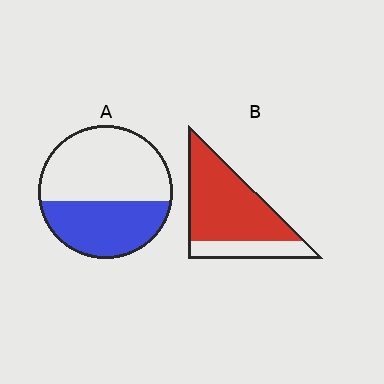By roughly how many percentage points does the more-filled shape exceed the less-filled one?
By roughly 35 percentage points (B over A).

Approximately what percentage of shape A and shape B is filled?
A is approximately 40% and B is approximately 75%.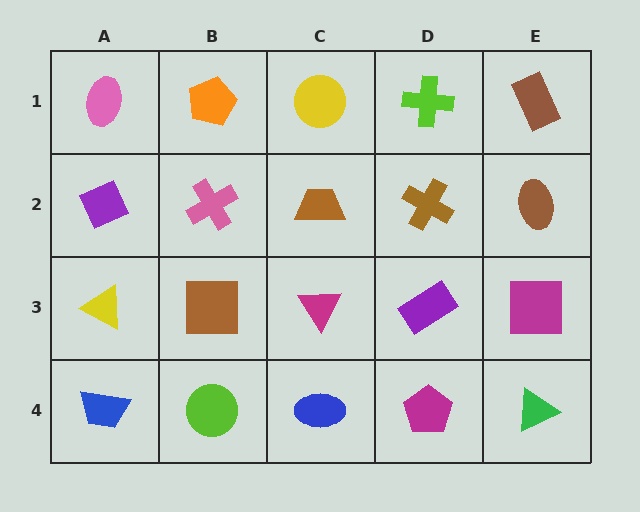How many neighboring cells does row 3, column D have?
4.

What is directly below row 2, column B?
A brown square.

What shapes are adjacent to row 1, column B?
A pink cross (row 2, column B), a pink ellipse (row 1, column A), a yellow circle (row 1, column C).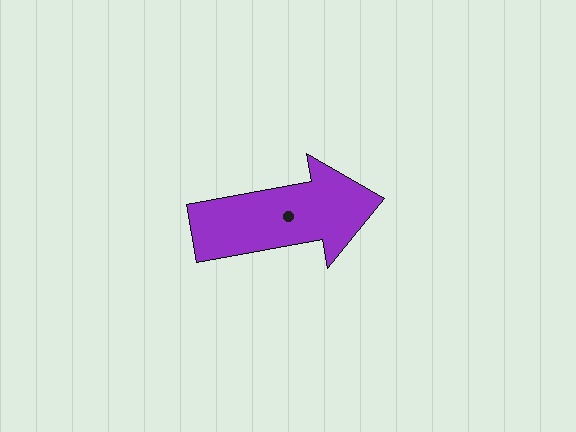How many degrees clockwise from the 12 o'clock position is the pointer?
Approximately 80 degrees.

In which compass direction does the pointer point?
East.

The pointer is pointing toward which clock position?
Roughly 3 o'clock.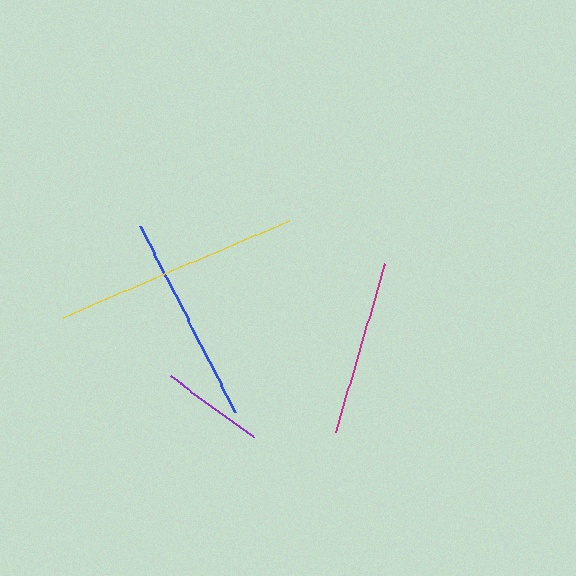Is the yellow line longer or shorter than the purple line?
The yellow line is longer than the purple line.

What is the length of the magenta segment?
The magenta segment is approximately 175 pixels long.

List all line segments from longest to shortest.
From longest to shortest: yellow, blue, magenta, purple.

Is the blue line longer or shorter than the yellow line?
The yellow line is longer than the blue line.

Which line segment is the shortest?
The purple line is the shortest at approximately 103 pixels.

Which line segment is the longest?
The yellow line is the longest at approximately 246 pixels.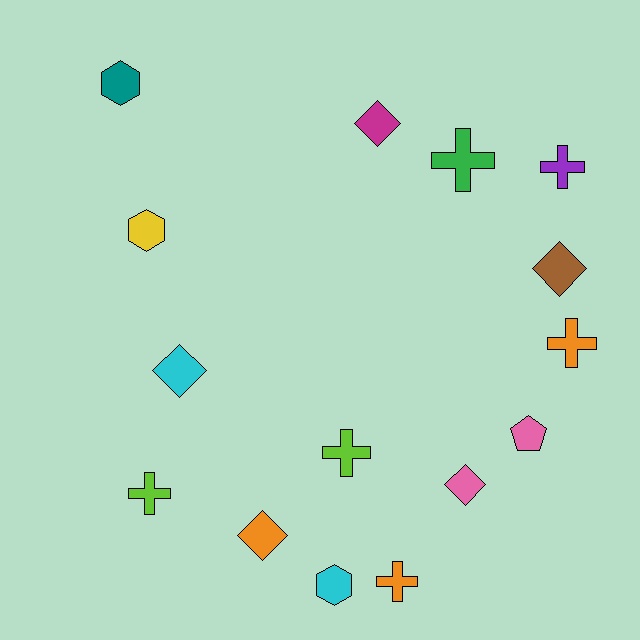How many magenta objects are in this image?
There is 1 magenta object.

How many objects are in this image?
There are 15 objects.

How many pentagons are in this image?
There is 1 pentagon.